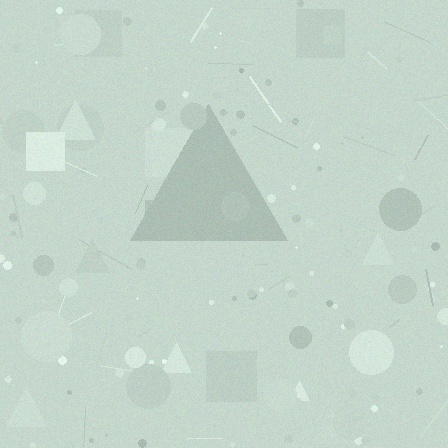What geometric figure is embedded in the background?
A triangle is embedded in the background.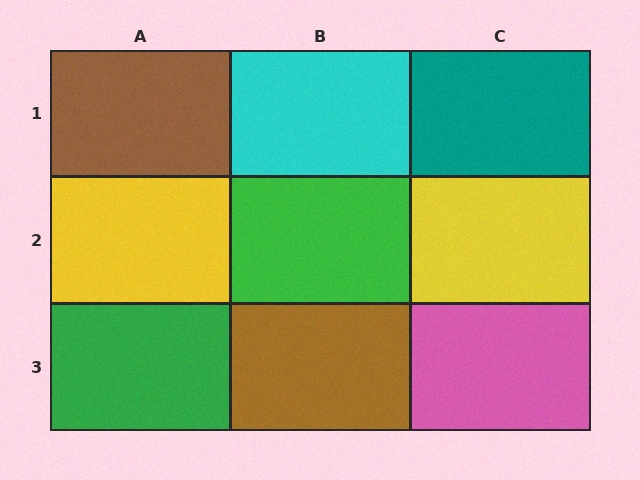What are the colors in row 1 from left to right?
Brown, cyan, teal.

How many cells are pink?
1 cell is pink.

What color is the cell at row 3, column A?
Green.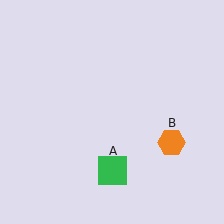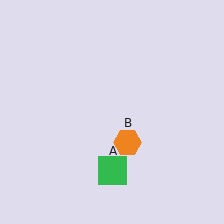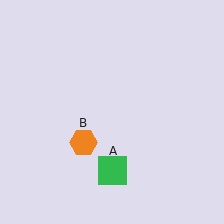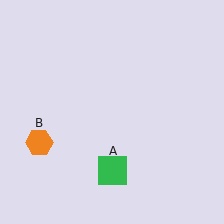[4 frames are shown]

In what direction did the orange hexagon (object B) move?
The orange hexagon (object B) moved left.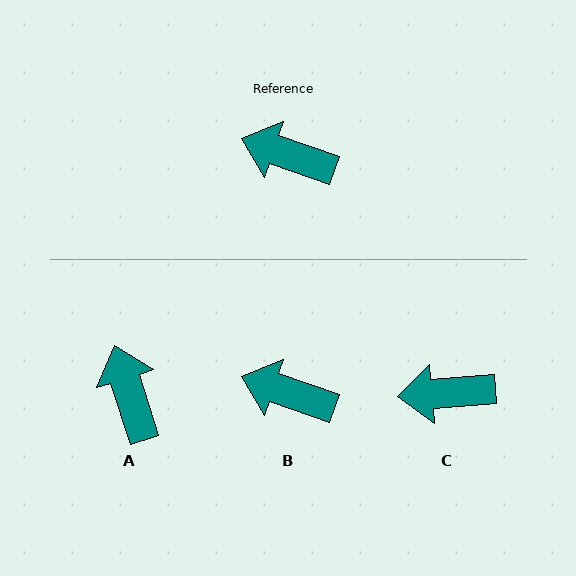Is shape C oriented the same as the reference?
No, it is off by about 24 degrees.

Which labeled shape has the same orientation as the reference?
B.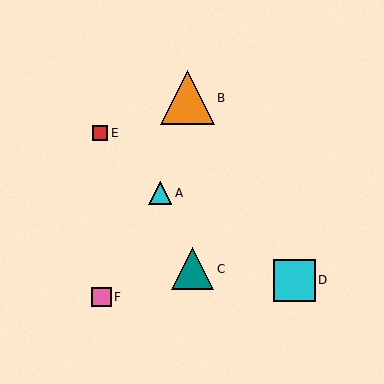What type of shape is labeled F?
Shape F is a pink square.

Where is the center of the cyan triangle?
The center of the cyan triangle is at (160, 193).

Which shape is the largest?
The orange triangle (labeled B) is the largest.